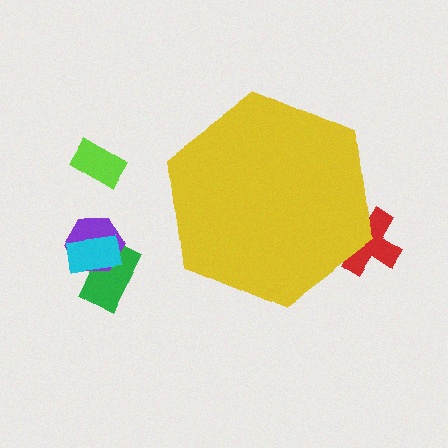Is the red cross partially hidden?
Yes, the red cross is partially hidden behind the yellow hexagon.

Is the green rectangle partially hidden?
No, the green rectangle is fully visible.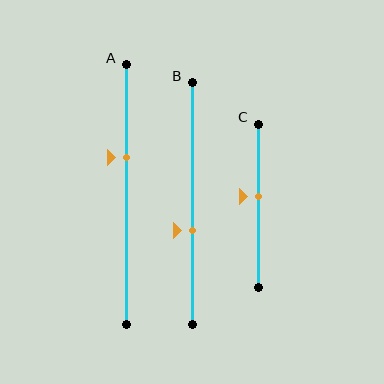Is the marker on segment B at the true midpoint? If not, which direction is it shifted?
No, the marker on segment B is shifted downward by about 11% of the segment length.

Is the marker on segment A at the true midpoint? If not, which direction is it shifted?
No, the marker on segment A is shifted upward by about 14% of the segment length.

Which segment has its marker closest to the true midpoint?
Segment C has its marker closest to the true midpoint.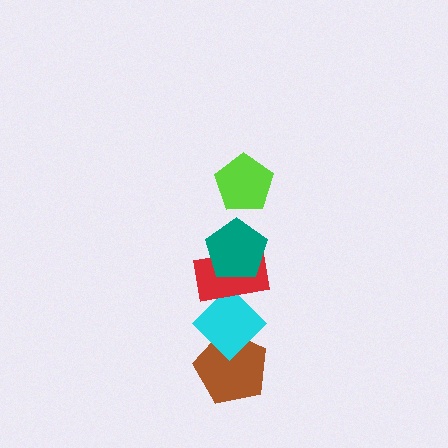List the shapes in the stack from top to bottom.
From top to bottom: the lime pentagon, the teal pentagon, the red rectangle, the cyan diamond, the brown pentagon.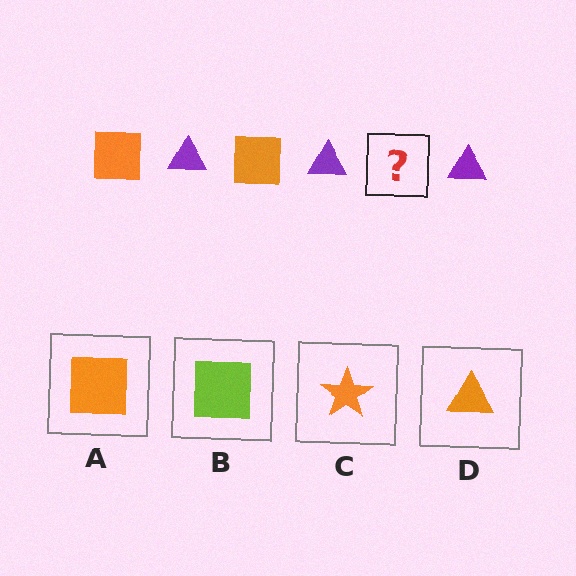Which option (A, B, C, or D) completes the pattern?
A.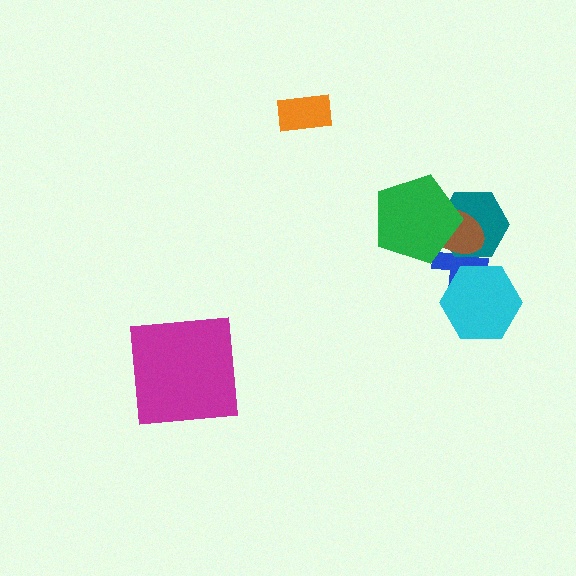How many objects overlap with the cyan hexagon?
1 object overlaps with the cyan hexagon.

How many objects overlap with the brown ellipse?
3 objects overlap with the brown ellipse.